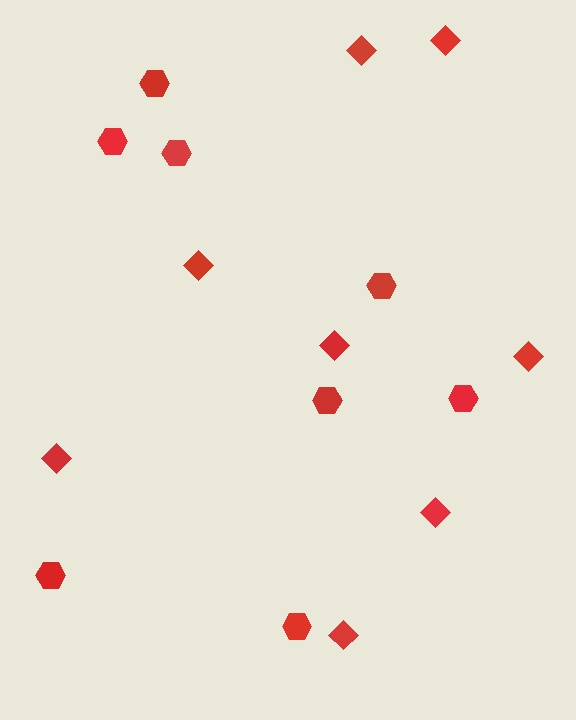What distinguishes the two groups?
There are 2 groups: one group of diamonds (8) and one group of hexagons (8).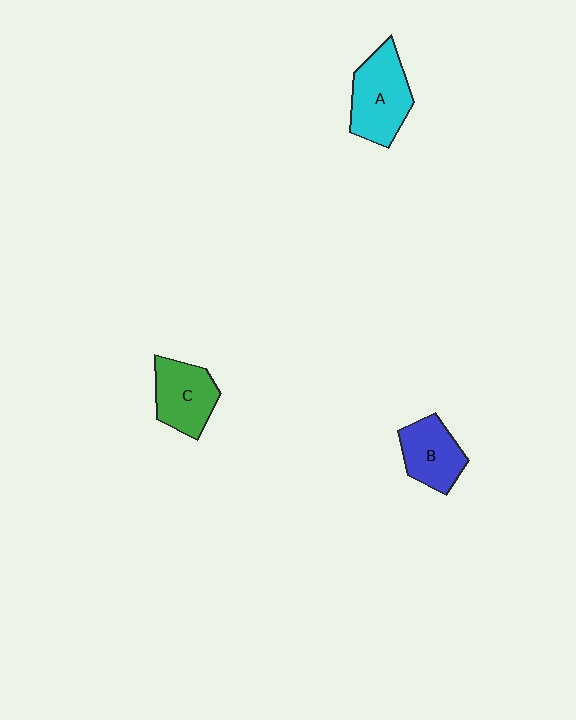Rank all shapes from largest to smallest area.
From largest to smallest: A (cyan), C (green), B (blue).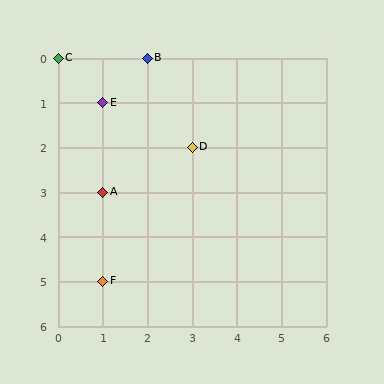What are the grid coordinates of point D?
Point D is at grid coordinates (3, 2).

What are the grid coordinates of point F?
Point F is at grid coordinates (1, 5).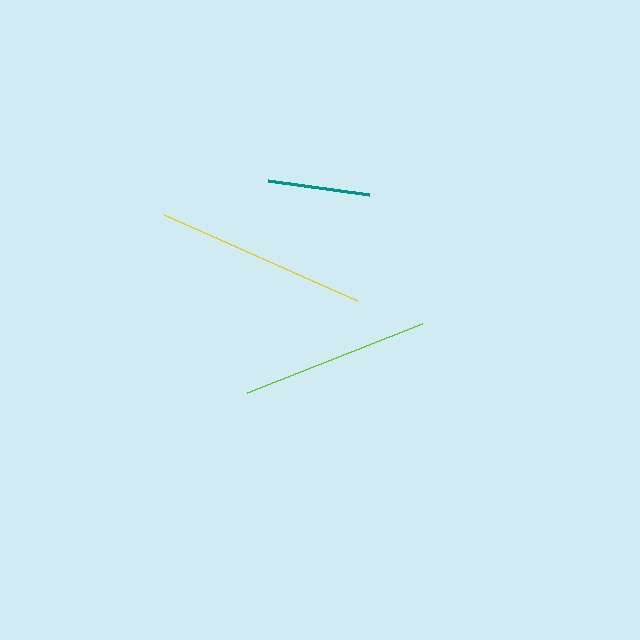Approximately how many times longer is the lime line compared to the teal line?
The lime line is approximately 1.8 times the length of the teal line.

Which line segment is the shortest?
The teal line is the shortest at approximately 102 pixels.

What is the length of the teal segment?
The teal segment is approximately 102 pixels long.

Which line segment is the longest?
The yellow line is the longest at approximately 212 pixels.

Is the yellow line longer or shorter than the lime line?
The yellow line is longer than the lime line.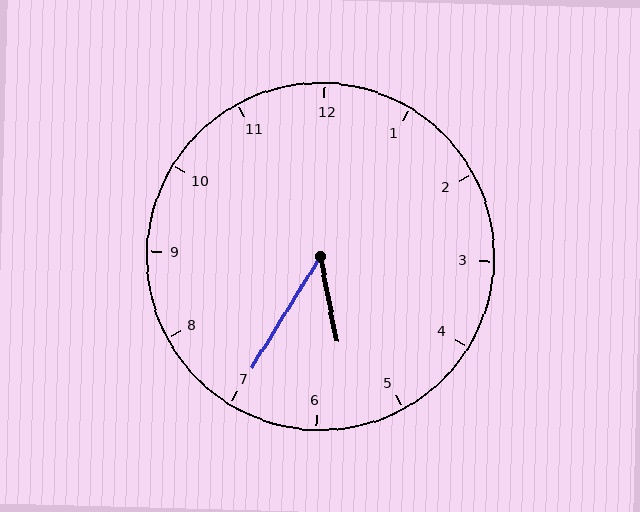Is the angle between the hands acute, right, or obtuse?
It is acute.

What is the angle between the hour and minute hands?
Approximately 42 degrees.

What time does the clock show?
5:35.